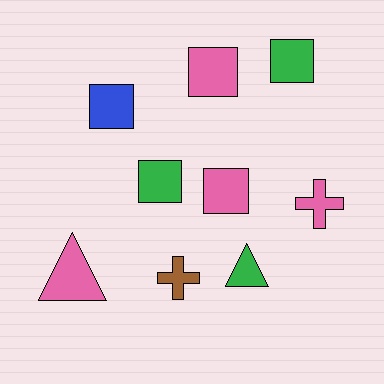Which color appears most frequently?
Pink, with 4 objects.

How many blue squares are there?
There is 1 blue square.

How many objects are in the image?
There are 9 objects.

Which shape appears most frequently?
Square, with 5 objects.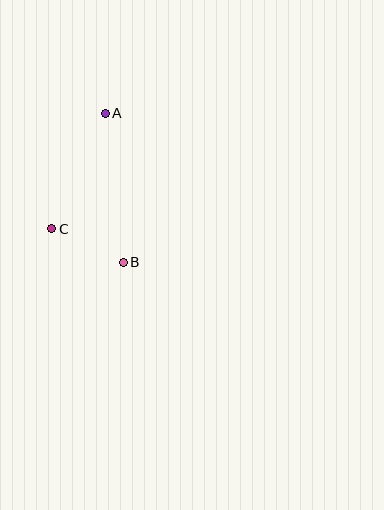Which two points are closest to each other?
Points B and C are closest to each other.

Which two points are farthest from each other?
Points A and B are farthest from each other.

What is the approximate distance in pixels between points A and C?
The distance between A and C is approximately 128 pixels.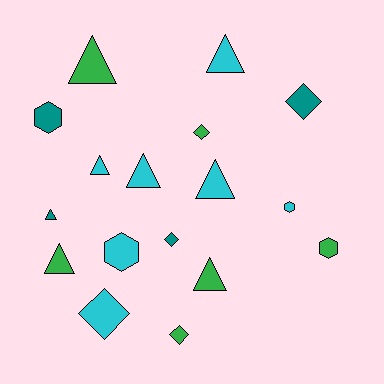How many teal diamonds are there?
There are 2 teal diamonds.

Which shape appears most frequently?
Triangle, with 8 objects.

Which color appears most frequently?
Cyan, with 7 objects.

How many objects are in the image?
There are 17 objects.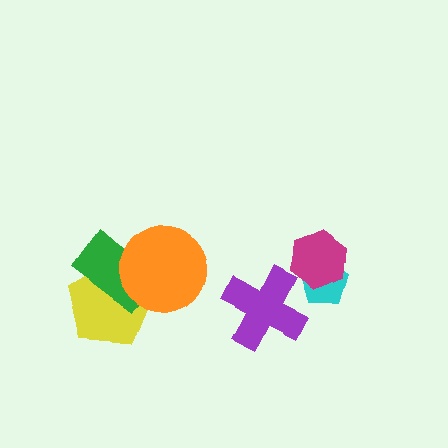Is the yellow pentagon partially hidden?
Yes, it is partially covered by another shape.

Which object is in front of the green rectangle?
The orange circle is in front of the green rectangle.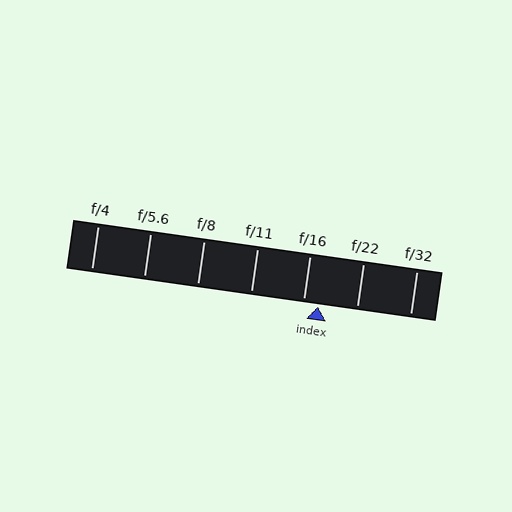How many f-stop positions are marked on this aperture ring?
There are 7 f-stop positions marked.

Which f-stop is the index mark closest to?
The index mark is closest to f/16.